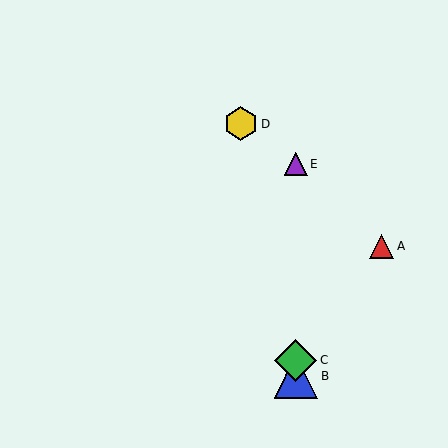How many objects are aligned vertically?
3 objects (B, C, E) are aligned vertically.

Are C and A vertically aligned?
No, C is at x≈296 and A is at x≈381.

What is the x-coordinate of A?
Object A is at x≈381.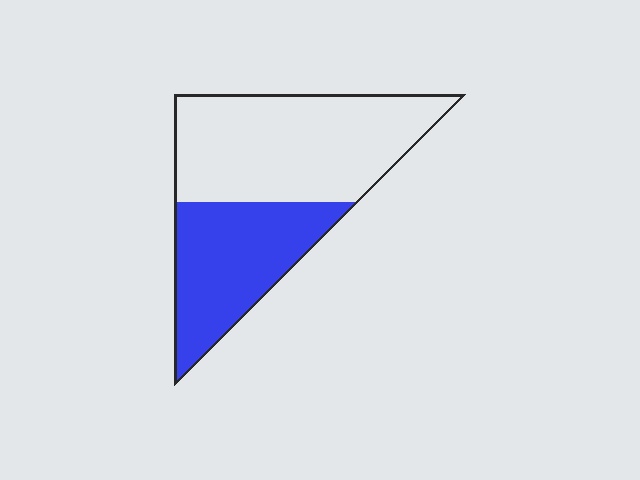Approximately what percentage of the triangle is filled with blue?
Approximately 40%.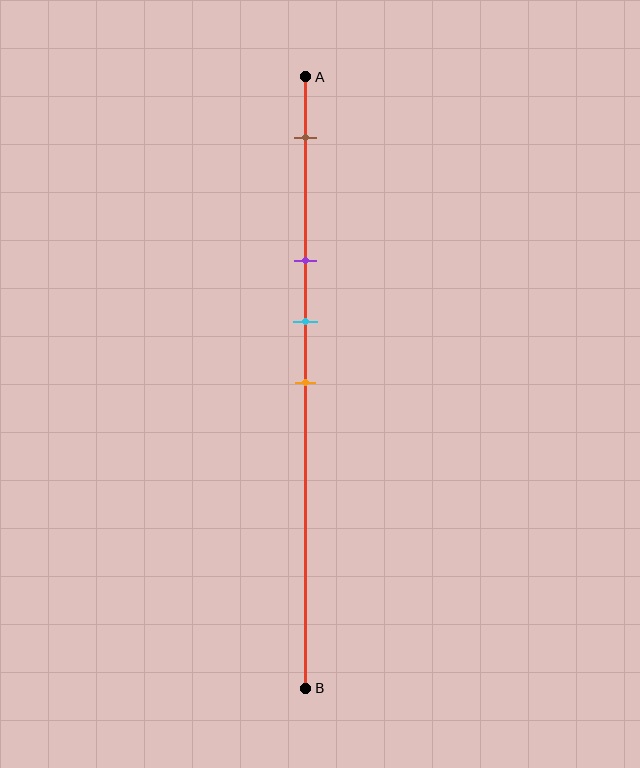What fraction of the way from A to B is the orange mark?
The orange mark is approximately 50% (0.5) of the way from A to B.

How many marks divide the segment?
There are 4 marks dividing the segment.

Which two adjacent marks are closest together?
The cyan and orange marks are the closest adjacent pair.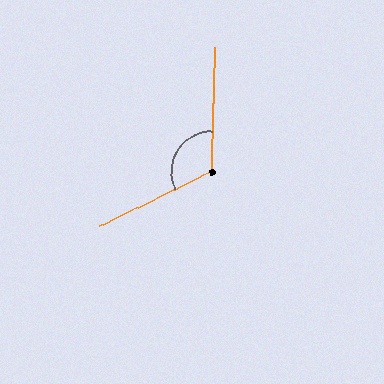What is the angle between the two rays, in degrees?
Approximately 118 degrees.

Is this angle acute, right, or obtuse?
It is obtuse.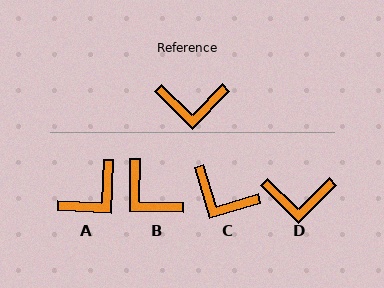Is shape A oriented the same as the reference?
No, it is off by about 42 degrees.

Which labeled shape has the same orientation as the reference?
D.